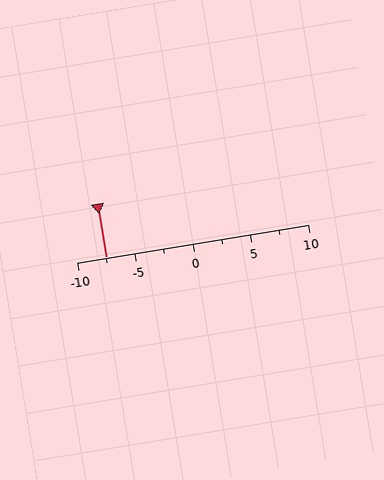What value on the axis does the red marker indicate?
The marker indicates approximately -7.5.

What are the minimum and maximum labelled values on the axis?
The axis runs from -10 to 10.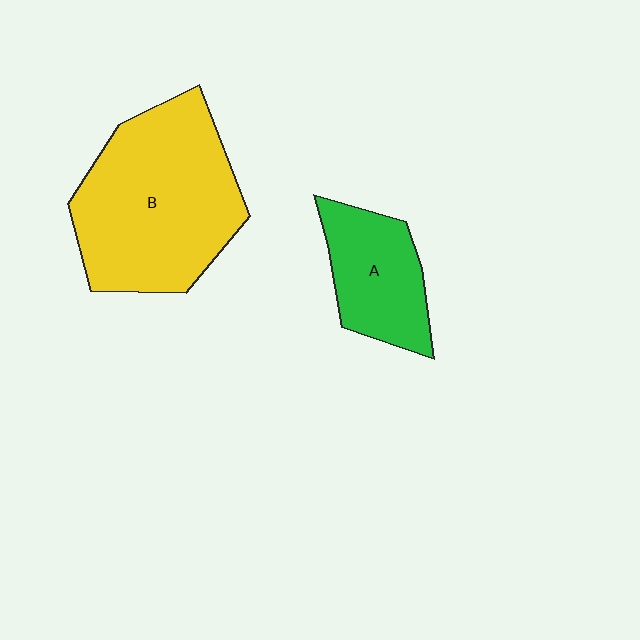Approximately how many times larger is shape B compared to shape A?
Approximately 2.1 times.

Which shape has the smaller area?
Shape A (green).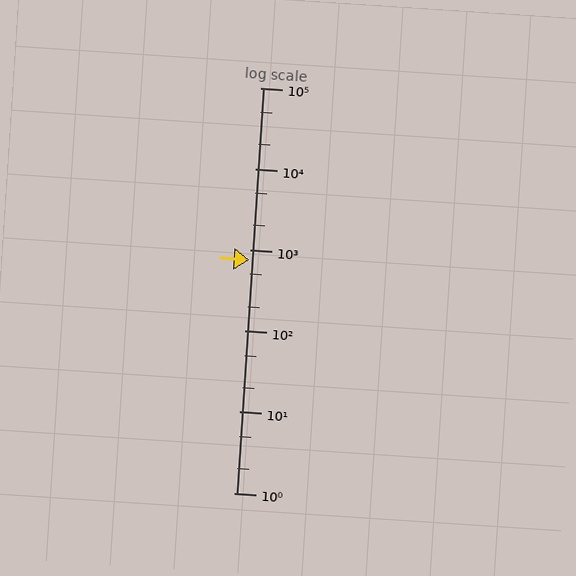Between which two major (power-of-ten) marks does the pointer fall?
The pointer is between 100 and 1000.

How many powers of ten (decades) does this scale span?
The scale spans 5 decades, from 1 to 100000.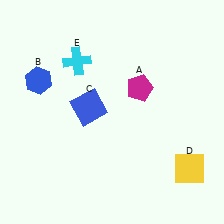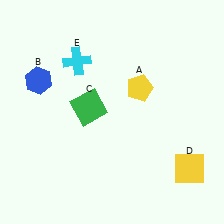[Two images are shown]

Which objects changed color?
A changed from magenta to yellow. C changed from blue to green.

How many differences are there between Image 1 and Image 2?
There are 2 differences between the two images.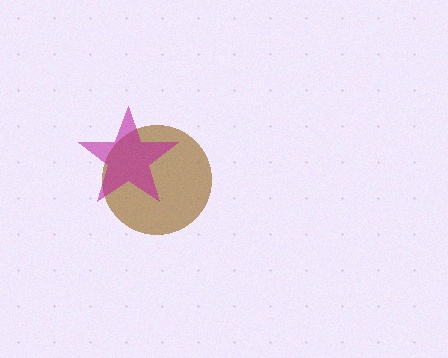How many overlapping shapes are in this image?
There are 2 overlapping shapes in the image.